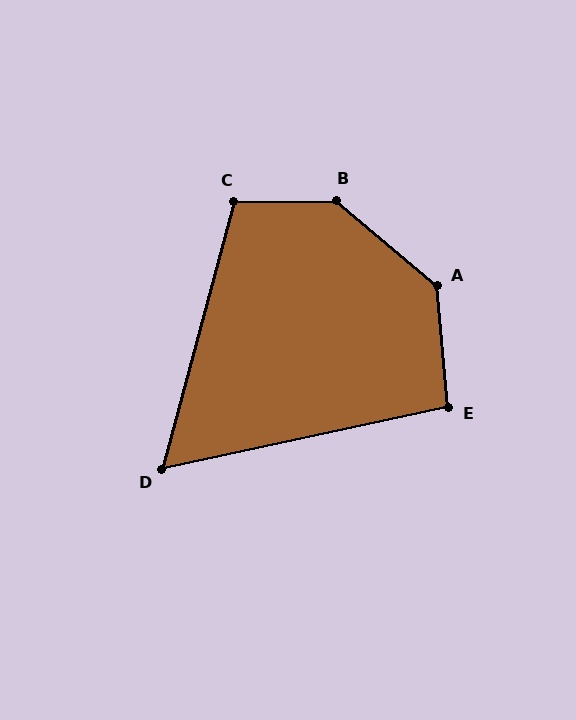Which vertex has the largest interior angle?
B, at approximately 139 degrees.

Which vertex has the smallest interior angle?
D, at approximately 63 degrees.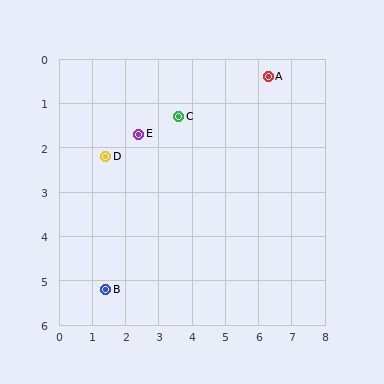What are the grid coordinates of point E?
Point E is at approximately (2.4, 1.7).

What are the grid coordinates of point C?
Point C is at approximately (3.6, 1.3).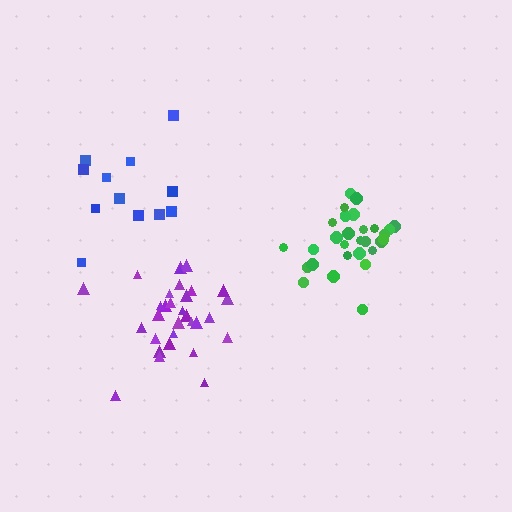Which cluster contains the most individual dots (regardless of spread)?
Purple (32).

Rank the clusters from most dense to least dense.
green, purple, blue.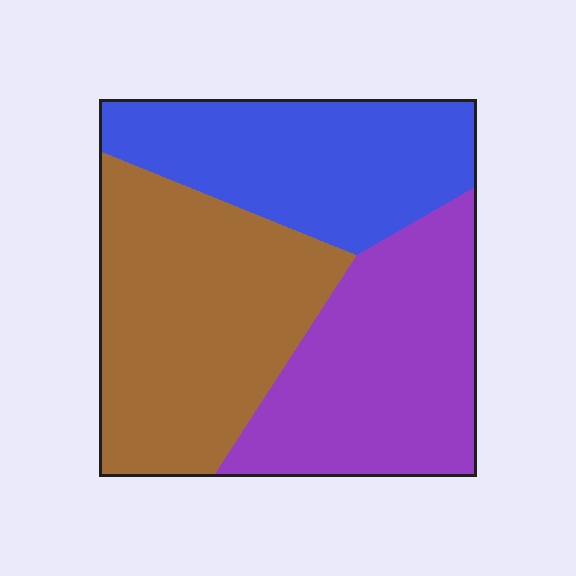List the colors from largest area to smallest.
From largest to smallest: brown, purple, blue.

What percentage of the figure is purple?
Purple takes up about one third (1/3) of the figure.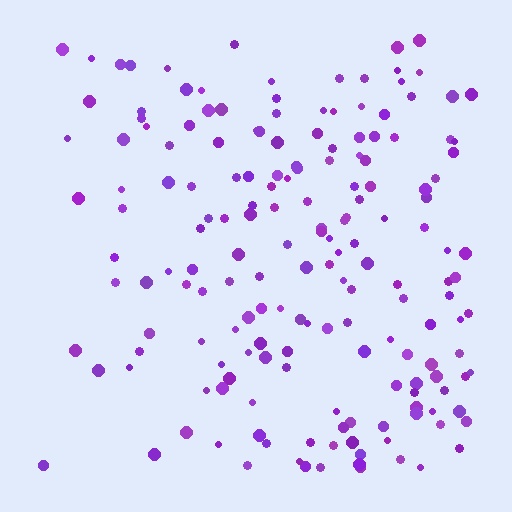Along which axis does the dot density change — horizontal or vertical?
Horizontal.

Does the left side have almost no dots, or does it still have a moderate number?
Still a moderate number, just noticeably fewer than the right.